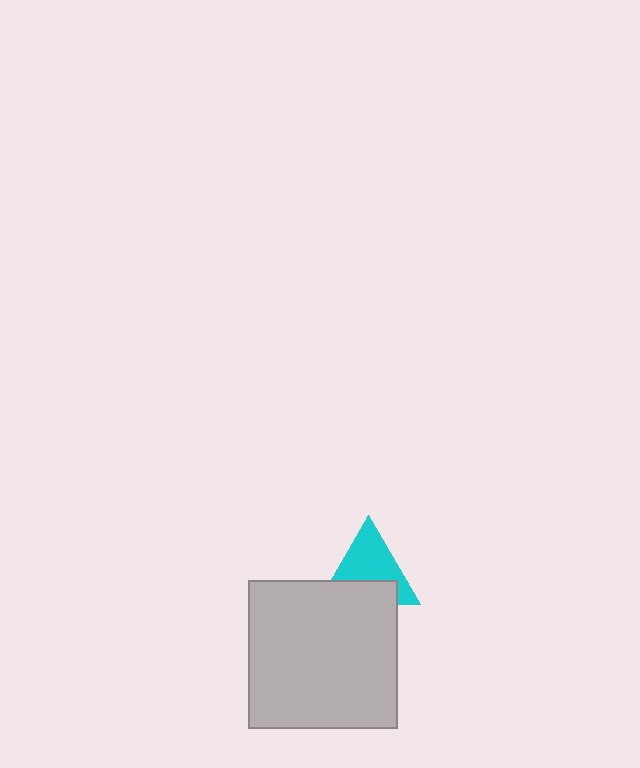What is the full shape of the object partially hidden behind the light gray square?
The partially hidden object is a cyan triangle.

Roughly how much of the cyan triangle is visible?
About half of it is visible (roughly 60%).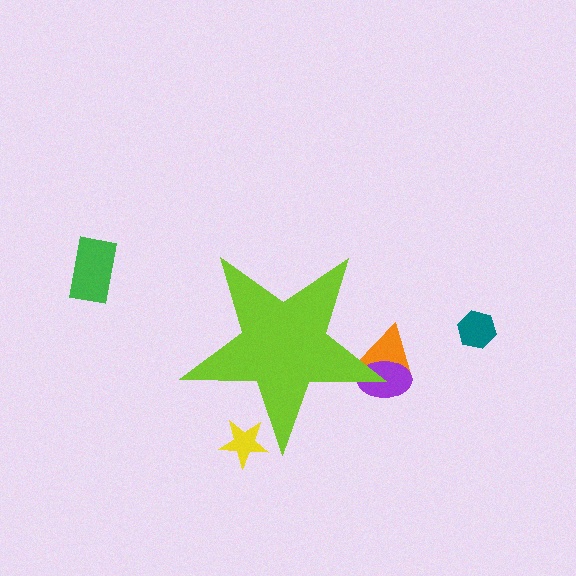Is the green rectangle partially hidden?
No, the green rectangle is fully visible.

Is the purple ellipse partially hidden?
Yes, the purple ellipse is partially hidden behind the lime star.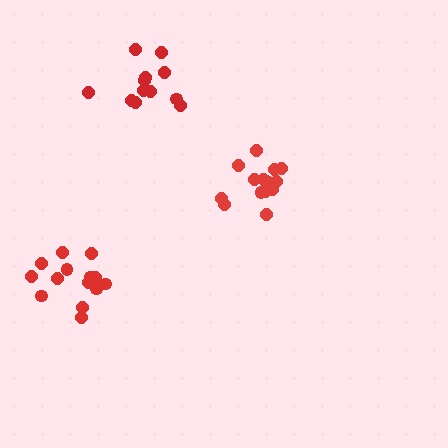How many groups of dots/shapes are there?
There are 3 groups.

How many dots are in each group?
Group 1: 14 dots, Group 2: 12 dots, Group 3: 14 dots (40 total).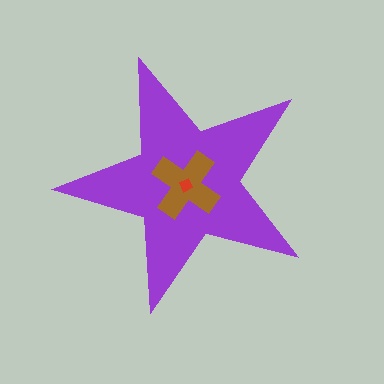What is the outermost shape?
The purple star.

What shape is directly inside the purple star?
The brown cross.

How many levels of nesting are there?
3.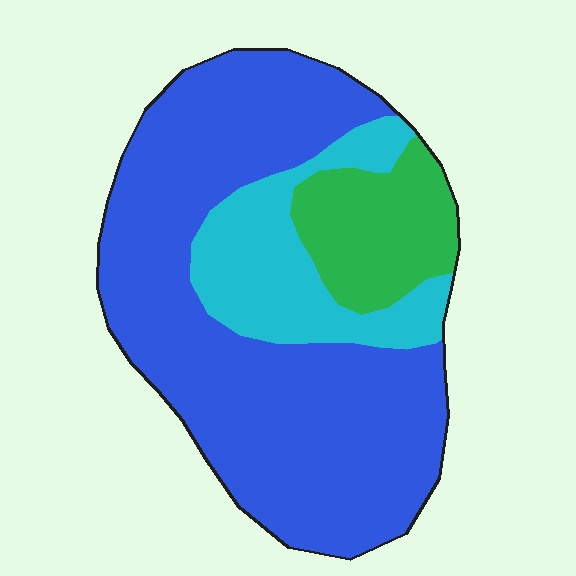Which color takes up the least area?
Green, at roughly 15%.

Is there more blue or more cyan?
Blue.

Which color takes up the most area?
Blue, at roughly 65%.